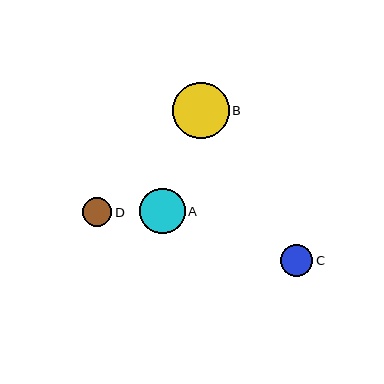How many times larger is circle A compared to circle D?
Circle A is approximately 1.6 times the size of circle D.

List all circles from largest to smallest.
From largest to smallest: B, A, C, D.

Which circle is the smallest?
Circle D is the smallest with a size of approximately 29 pixels.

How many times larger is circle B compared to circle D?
Circle B is approximately 1.9 times the size of circle D.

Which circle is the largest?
Circle B is the largest with a size of approximately 56 pixels.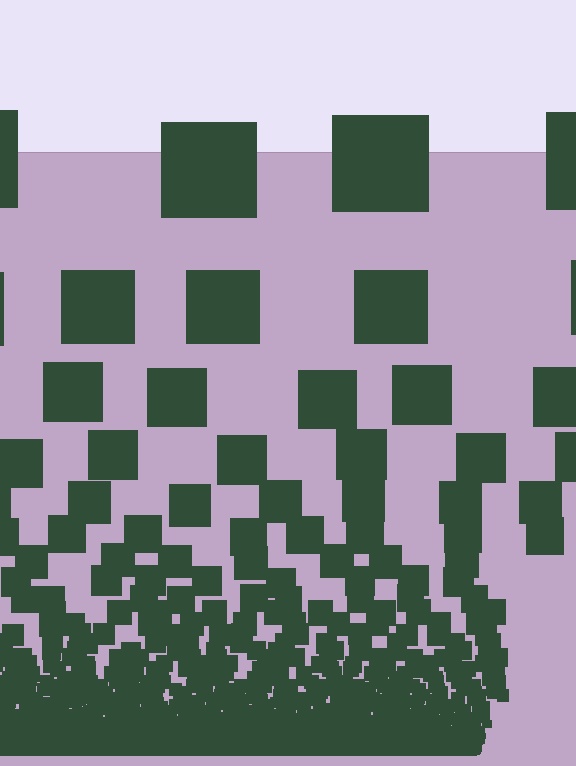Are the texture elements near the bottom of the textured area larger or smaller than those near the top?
Smaller. The gradient is inverted — elements near the bottom are smaller and denser.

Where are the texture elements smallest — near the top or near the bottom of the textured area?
Near the bottom.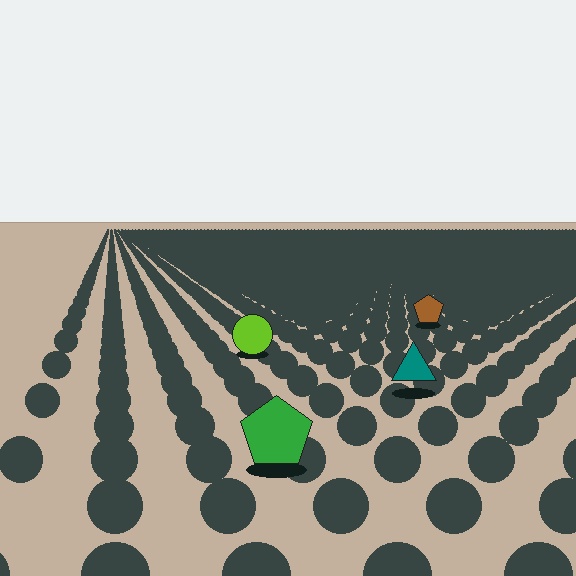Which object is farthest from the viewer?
The brown pentagon is farthest from the viewer. It appears smaller and the ground texture around it is denser.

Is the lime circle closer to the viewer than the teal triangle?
No. The teal triangle is closer — you can tell from the texture gradient: the ground texture is coarser near it.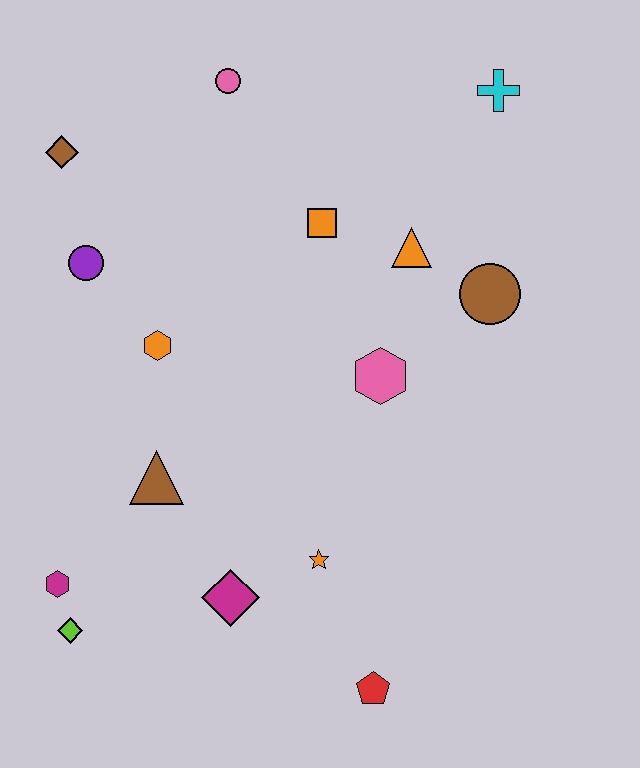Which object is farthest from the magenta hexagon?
The cyan cross is farthest from the magenta hexagon.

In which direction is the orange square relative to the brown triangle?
The orange square is above the brown triangle.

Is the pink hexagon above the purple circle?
No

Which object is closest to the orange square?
The orange triangle is closest to the orange square.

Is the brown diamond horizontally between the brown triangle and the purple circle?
No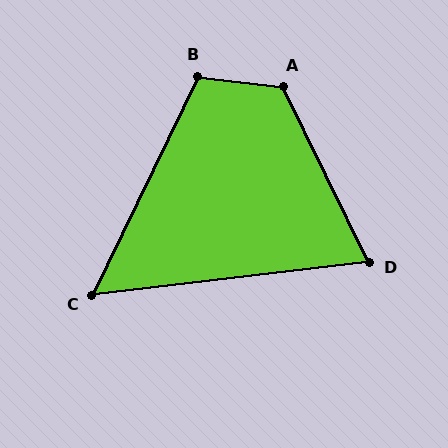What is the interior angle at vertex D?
Approximately 71 degrees (acute).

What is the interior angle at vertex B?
Approximately 109 degrees (obtuse).